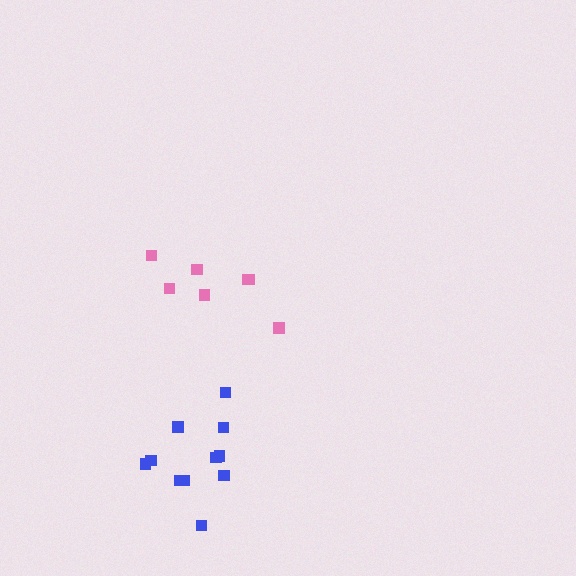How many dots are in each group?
Group 1: 11 dots, Group 2: 7 dots (18 total).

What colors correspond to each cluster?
The clusters are colored: blue, pink.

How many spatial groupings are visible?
There are 2 spatial groupings.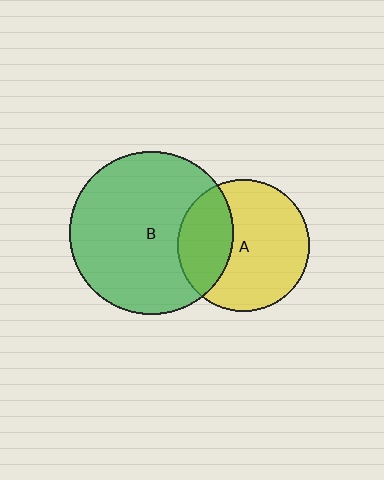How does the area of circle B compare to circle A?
Approximately 1.5 times.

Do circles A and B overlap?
Yes.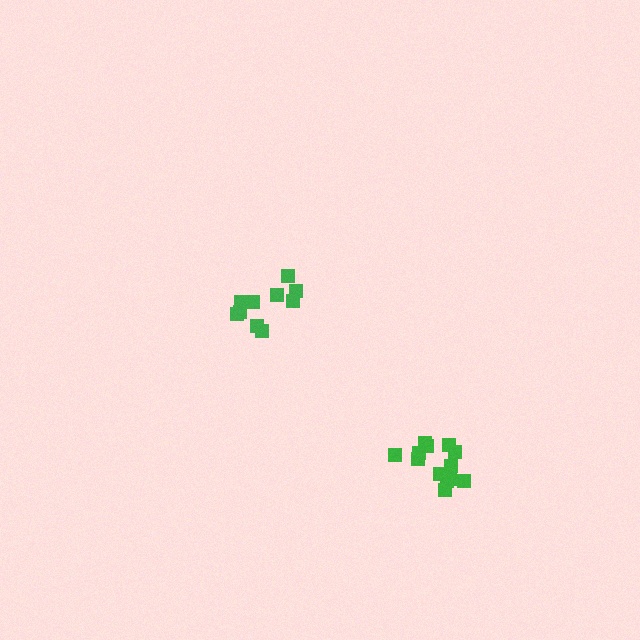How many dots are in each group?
Group 1: 13 dots, Group 2: 10 dots (23 total).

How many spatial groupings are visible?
There are 2 spatial groupings.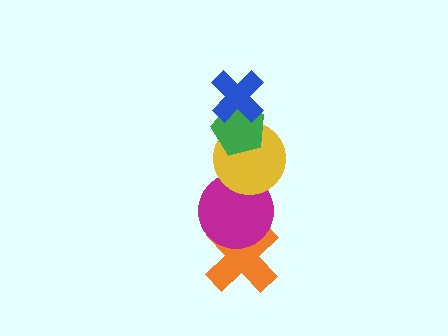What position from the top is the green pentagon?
The green pentagon is 2nd from the top.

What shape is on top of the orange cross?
The magenta circle is on top of the orange cross.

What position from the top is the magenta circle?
The magenta circle is 4th from the top.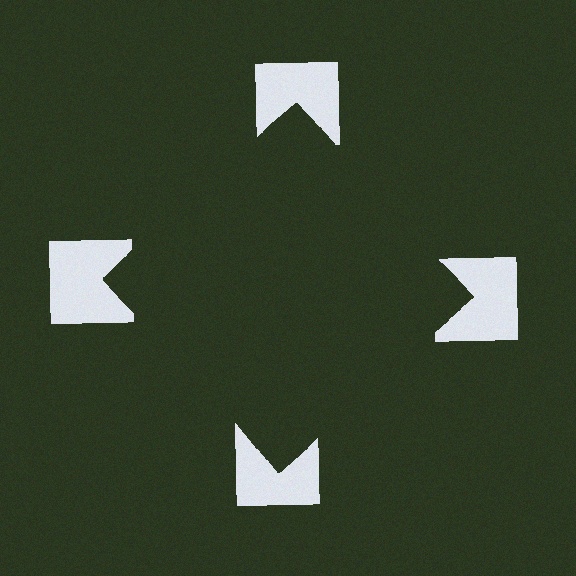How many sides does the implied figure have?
4 sides.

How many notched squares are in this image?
There are 4 — one at each vertex of the illusory square.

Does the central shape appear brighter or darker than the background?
It typically appears slightly darker than the background, even though no actual brightness change is drawn.